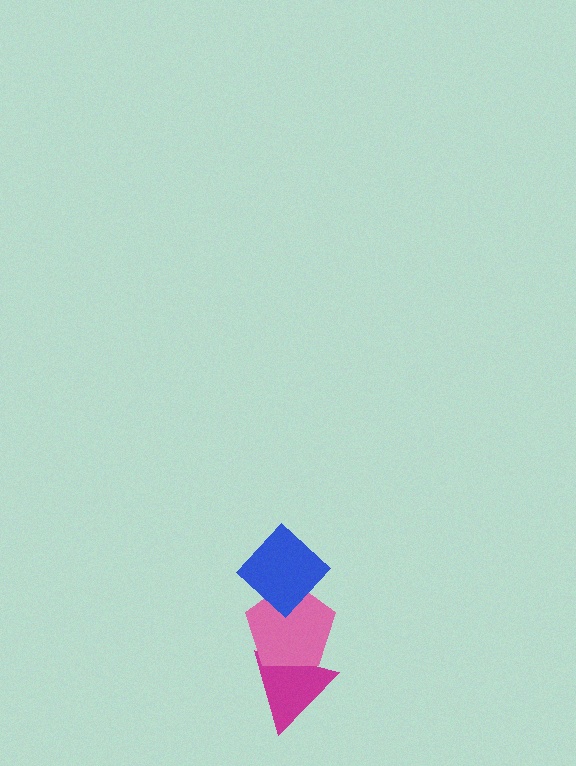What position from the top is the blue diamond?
The blue diamond is 1st from the top.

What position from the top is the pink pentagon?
The pink pentagon is 2nd from the top.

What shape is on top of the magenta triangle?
The pink pentagon is on top of the magenta triangle.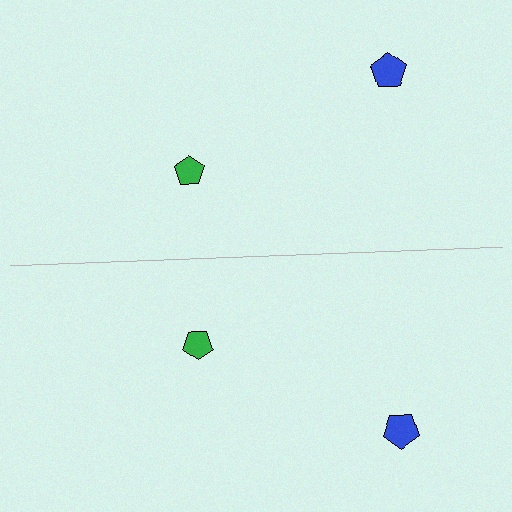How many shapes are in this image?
There are 4 shapes in this image.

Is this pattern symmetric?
Yes, this pattern has bilateral (reflection) symmetry.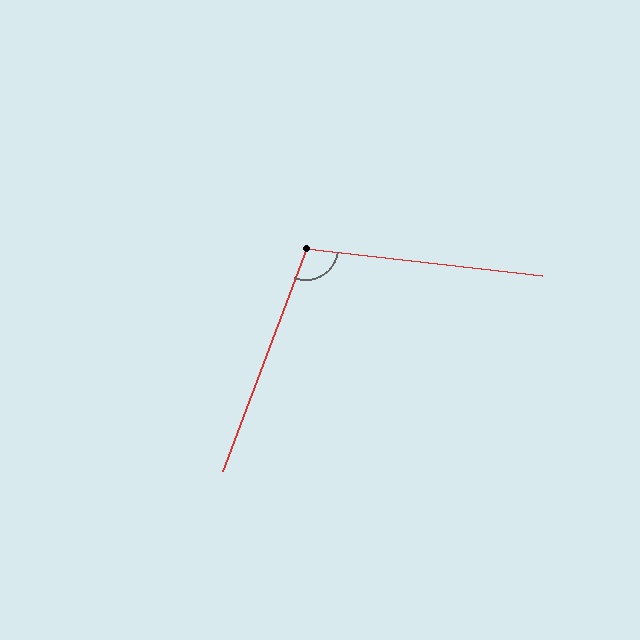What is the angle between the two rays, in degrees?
Approximately 104 degrees.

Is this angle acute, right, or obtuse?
It is obtuse.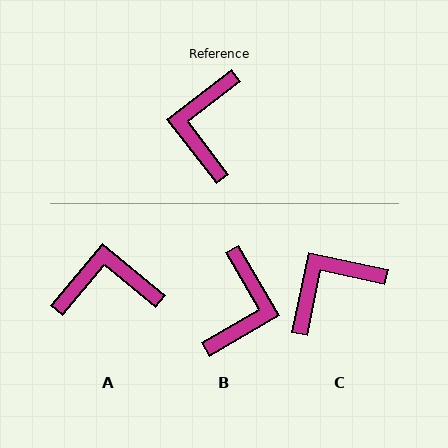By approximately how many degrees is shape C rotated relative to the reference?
Approximately 49 degrees clockwise.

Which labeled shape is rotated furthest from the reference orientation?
B, about 172 degrees away.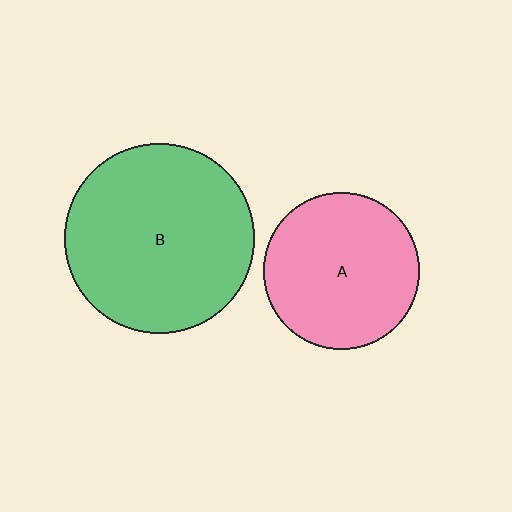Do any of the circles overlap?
No, none of the circles overlap.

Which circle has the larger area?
Circle B (green).